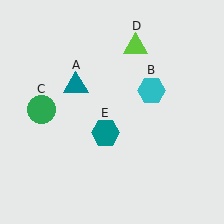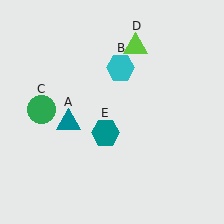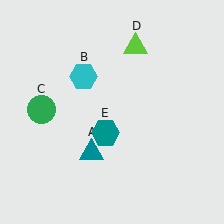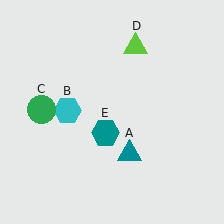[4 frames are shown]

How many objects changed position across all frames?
2 objects changed position: teal triangle (object A), cyan hexagon (object B).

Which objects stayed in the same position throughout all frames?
Green circle (object C) and lime triangle (object D) and teal hexagon (object E) remained stationary.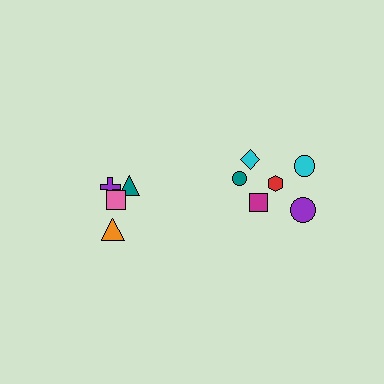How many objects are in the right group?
There are 6 objects.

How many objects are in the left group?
There are 4 objects.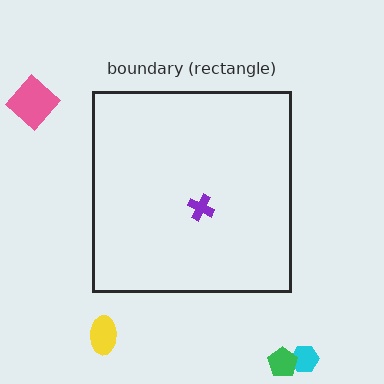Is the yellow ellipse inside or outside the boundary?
Outside.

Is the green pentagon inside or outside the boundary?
Outside.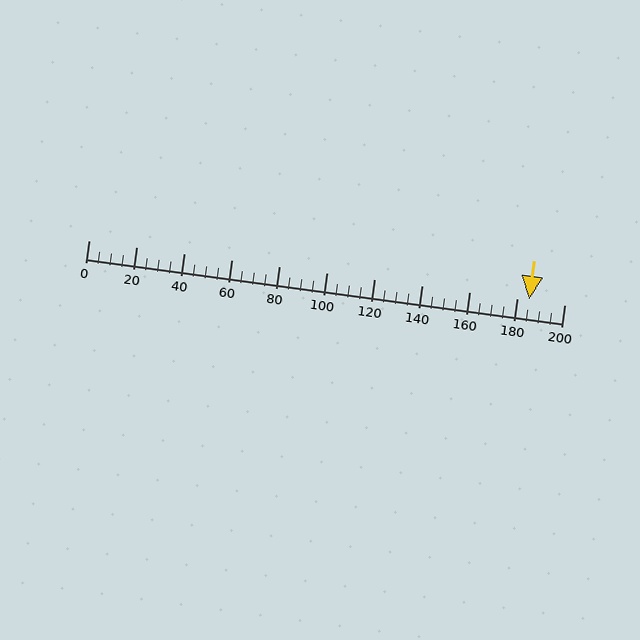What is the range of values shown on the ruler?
The ruler shows values from 0 to 200.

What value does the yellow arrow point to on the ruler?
The yellow arrow points to approximately 185.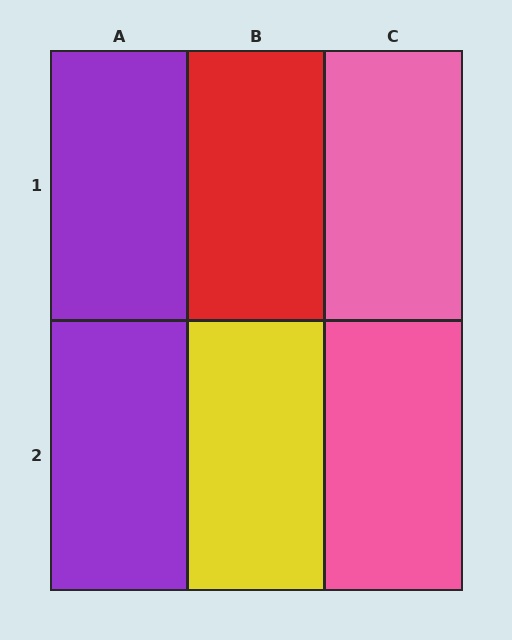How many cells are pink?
2 cells are pink.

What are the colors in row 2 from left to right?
Purple, yellow, pink.